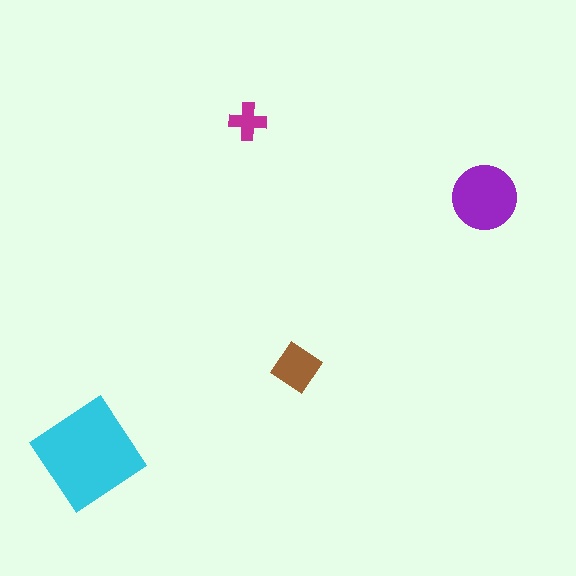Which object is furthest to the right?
The purple circle is rightmost.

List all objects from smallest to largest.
The magenta cross, the brown diamond, the purple circle, the cyan diamond.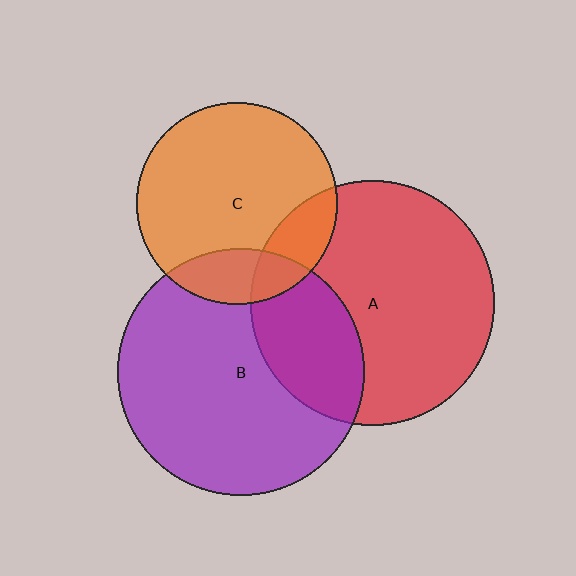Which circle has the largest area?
Circle B (purple).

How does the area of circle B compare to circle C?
Approximately 1.5 times.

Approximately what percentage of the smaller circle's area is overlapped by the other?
Approximately 30%.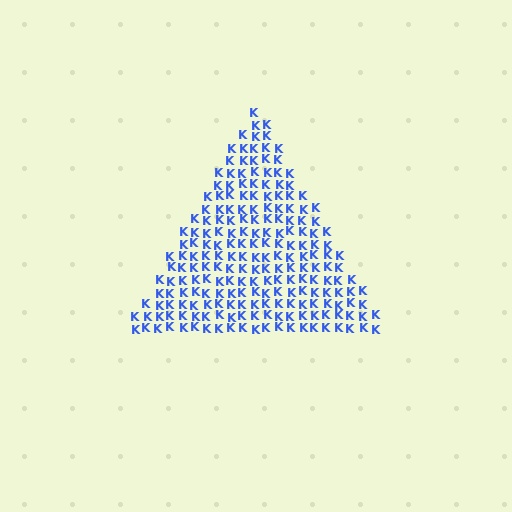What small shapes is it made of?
It is made of small letter K's.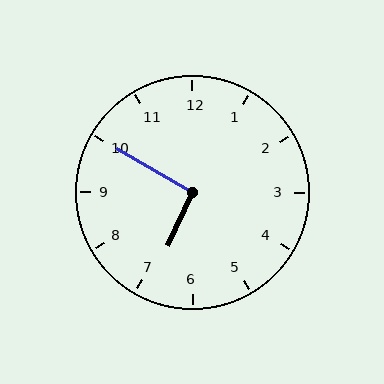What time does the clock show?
6:50.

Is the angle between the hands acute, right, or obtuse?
It is right.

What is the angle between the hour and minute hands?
Approximately 95 degrees.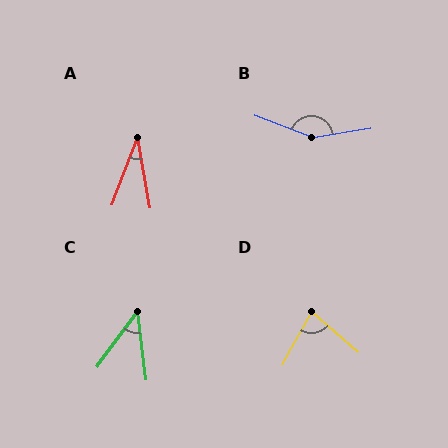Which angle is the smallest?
A, at approximately 31 degrees.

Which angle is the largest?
B, at approximately 151 degrees.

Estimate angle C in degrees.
Approximately 44 degrees.